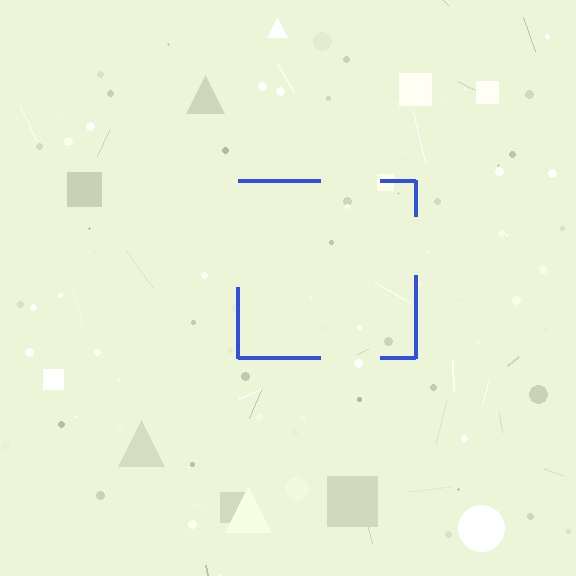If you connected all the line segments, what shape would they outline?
They would outline a square.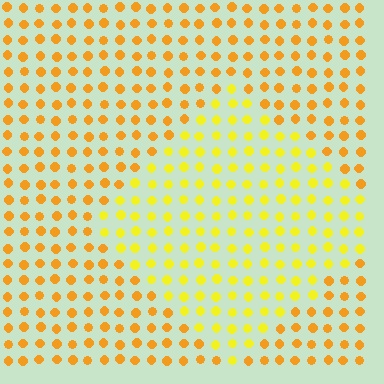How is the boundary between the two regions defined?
The boundary is defined purely by a slight shift in hue (about 25 degrees). Spacing, size, and orientation are identical on both sides.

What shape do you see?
I see a diamond.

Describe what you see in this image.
The image is filled with small orange elements in a uniform arrangement. A diamond-shaped region is visible where the elements are tinted to a slightly different hue, forming a subtle color boundary.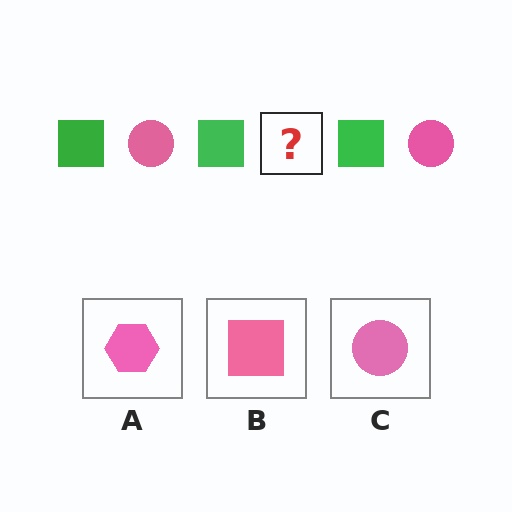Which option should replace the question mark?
Option C.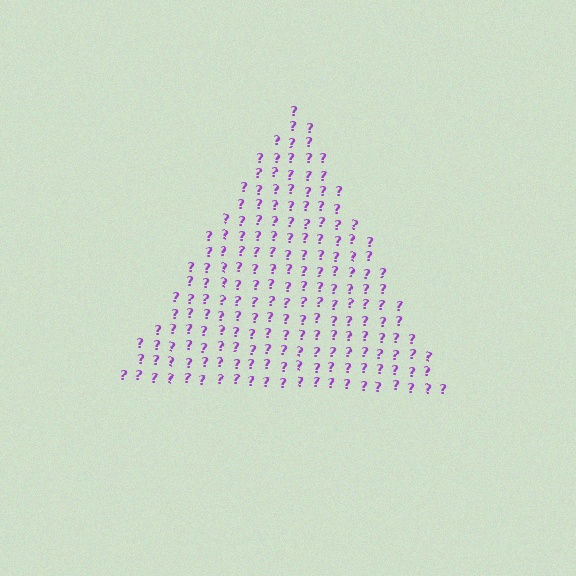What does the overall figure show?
The overall figure shows a triangle.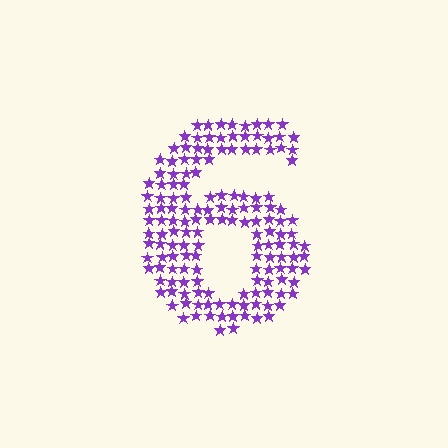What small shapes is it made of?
It is made of small stars.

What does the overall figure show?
The overall figure shows the digit 6.